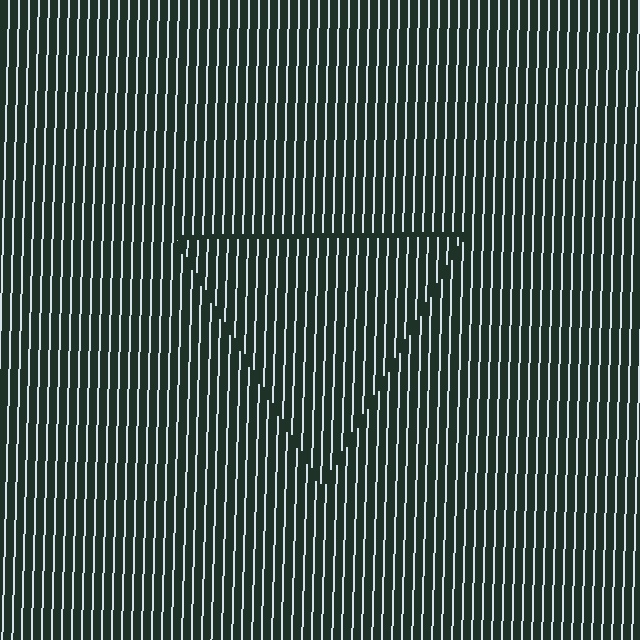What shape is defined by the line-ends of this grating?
An illusory triangle. The interior of the shape contains the same grating, shifted by half a period — the contour is defined by the phase discontinuity where line-ends from the inner and outer gratings abut.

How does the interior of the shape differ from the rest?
The interior of the shape contains the same grating, shifted by half a period — the contour is defined by the phase discontinuity where line-ends from the inner and outer gratings abut.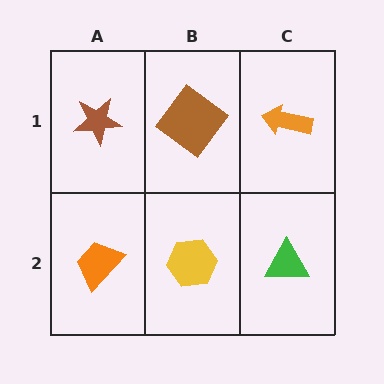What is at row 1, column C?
An orange arrow.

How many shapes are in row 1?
3 shapes.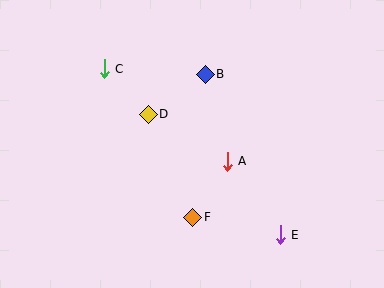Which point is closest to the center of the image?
Point A at (227, 161) is closest to the center.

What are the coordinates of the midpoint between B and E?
The midpoint between B and E is at (243, 154).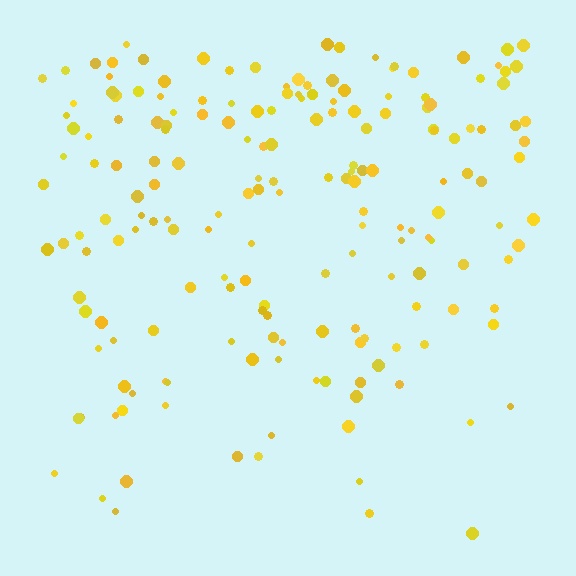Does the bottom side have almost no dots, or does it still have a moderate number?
Still a moderate number, just noticeably fewer than the top.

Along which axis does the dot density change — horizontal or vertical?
Vertical.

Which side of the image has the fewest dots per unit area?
The bottom.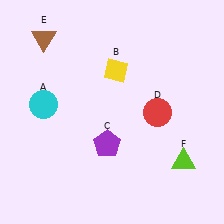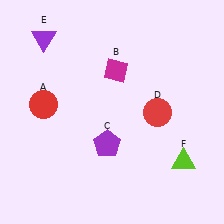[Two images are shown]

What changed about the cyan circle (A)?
In Image 1, A is cyan. In Image 2, it changed to red.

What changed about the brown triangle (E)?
In Image 1, E is brown. In Image 2, it changed to purple.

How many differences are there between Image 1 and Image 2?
There are 3 differences between the two images.